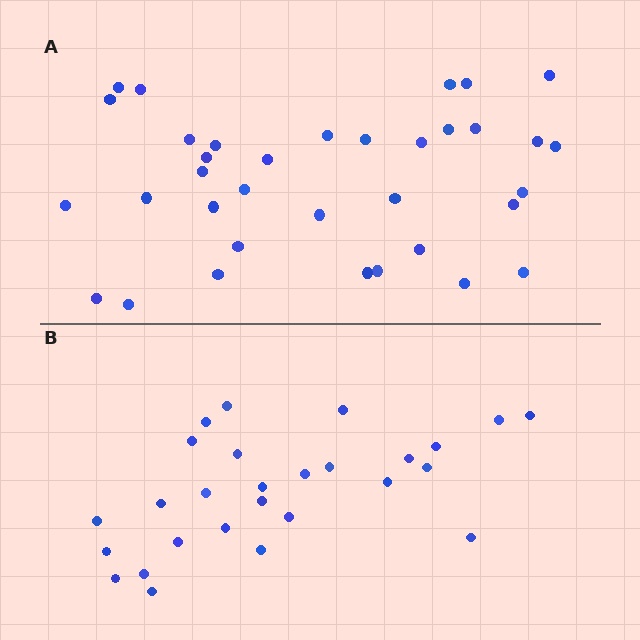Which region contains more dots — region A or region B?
Region A (the top region) has more dots.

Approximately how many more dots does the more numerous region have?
Region A has roughly 8 or so more dots than region B.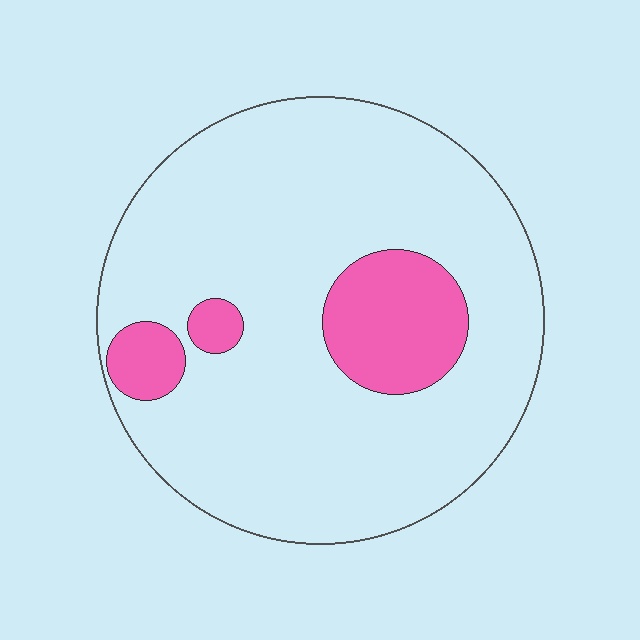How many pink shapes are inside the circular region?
3.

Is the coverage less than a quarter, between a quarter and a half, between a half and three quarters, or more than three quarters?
Less than a quarter.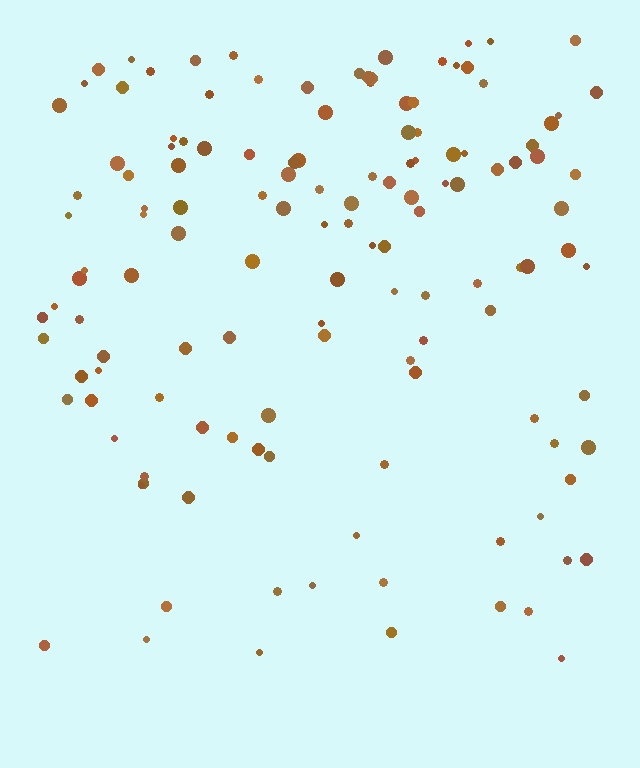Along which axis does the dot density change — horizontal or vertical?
Vertical.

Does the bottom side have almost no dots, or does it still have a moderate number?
Still a moderate number, just noticeably fewer than the top.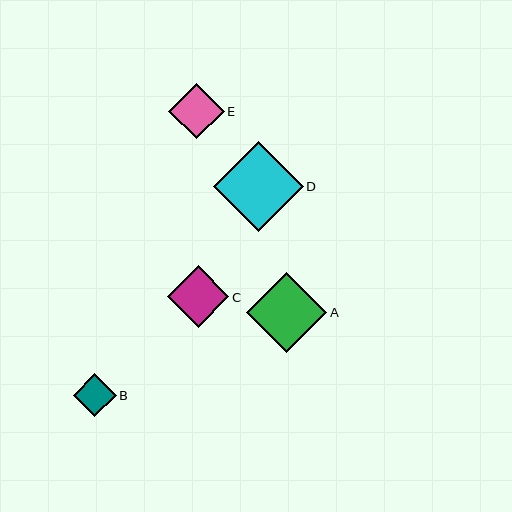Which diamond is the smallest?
Diamond B is the smallest with a size of approximately 43 pixels.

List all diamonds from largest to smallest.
From largest to smallest: D, A, C, E, B.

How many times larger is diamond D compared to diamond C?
Diamond D is approximately 1.5 times the size of diamond C.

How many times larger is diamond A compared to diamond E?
Diamond A is approximately 1.4 times the size of diamond E.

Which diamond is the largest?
Diamond D is the largest with a size of approximately 90 pixels.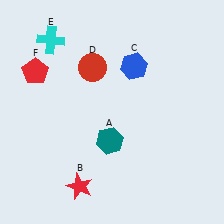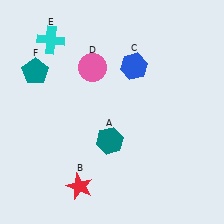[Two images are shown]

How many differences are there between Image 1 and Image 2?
There are 2 differences between the two images.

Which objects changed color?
D changed from red to pink. F changed from red to teal.